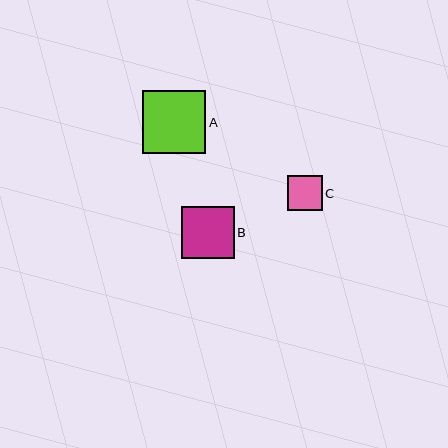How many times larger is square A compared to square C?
Square A is approximately 1.8 times the size of square C.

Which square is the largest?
Square A is the largest with a size of approximately 63 pixels.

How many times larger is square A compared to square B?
Square A is approximately 1.2 times the size of square B.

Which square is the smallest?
Square C is the smallest with a size of approximately 35 pixels.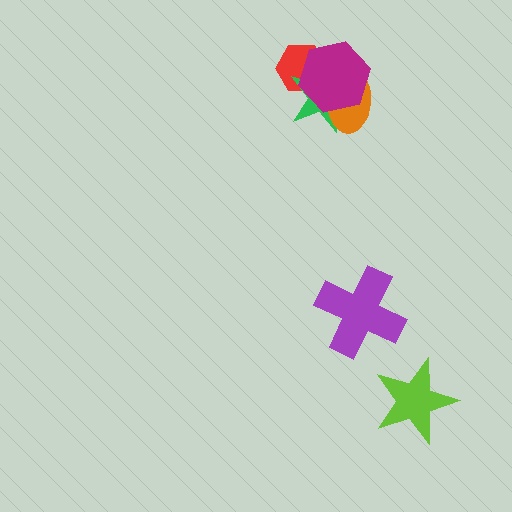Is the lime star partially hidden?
No, no other shape covers it.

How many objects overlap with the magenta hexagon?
3 objects overlap with the magenta hexagon.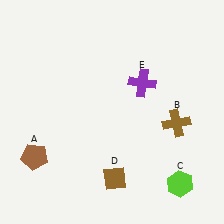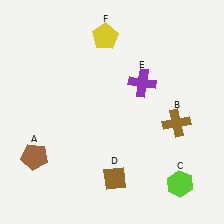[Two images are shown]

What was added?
A yellow pentagon (F) was added in Image 2.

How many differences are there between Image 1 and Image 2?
There is 1 difference between the two images.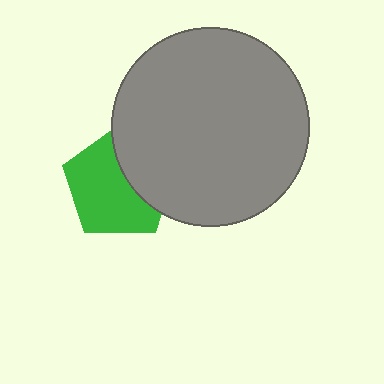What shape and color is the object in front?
The object in front is a gray circle.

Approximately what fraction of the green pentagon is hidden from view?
Roughly 35% of the green pentagon is hidden behind the gray circle.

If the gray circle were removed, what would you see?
You would see the complete green pentagon.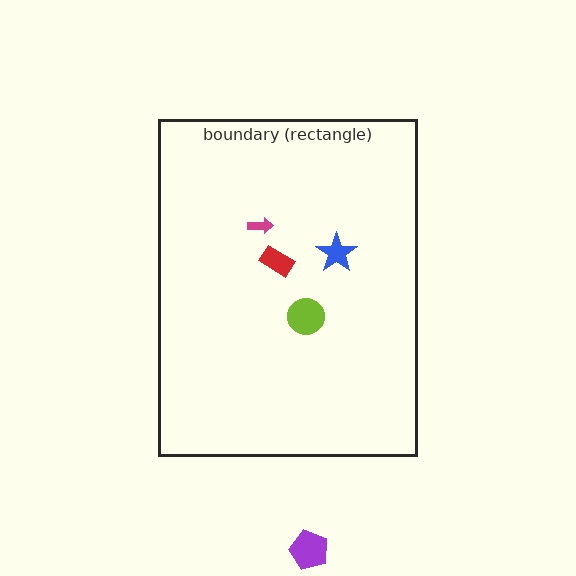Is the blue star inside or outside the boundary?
Inside.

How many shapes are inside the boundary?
4 inside, 1 outside.